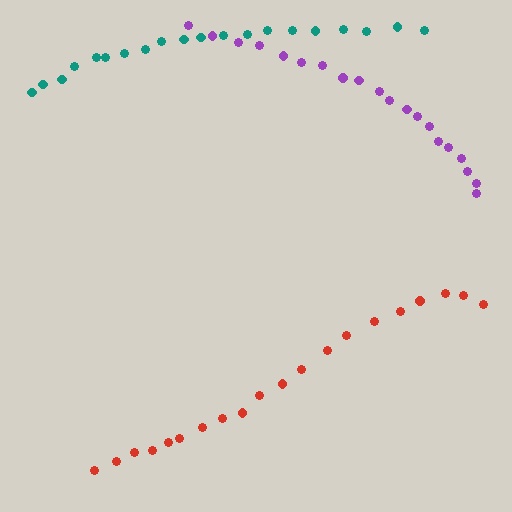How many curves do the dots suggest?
There are 3 distinct paths.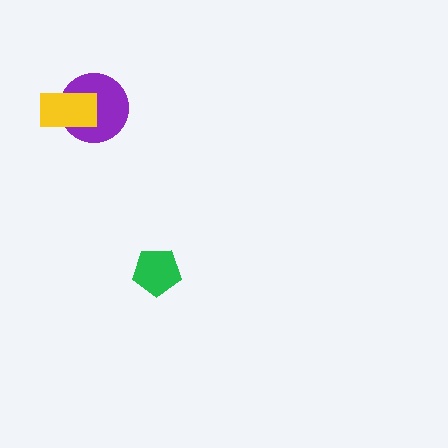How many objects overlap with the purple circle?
1 object overlaps with the purple circle.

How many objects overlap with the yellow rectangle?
1 object overlaps with the yellow rectangle.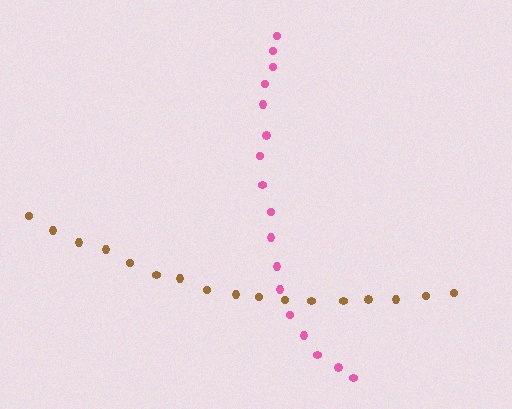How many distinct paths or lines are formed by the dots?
There are 2 distinct paths.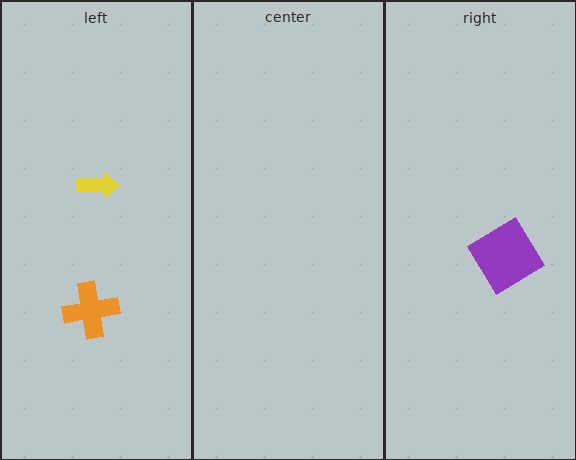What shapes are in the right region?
The purple diamond.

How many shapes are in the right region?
1.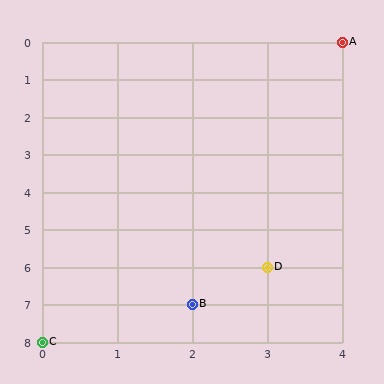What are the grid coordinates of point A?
Point A is at grid coordinates (4, 0).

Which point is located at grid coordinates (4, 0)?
Point A is at (4, 0).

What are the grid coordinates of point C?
Point C is at grid coordinates (0, 8).